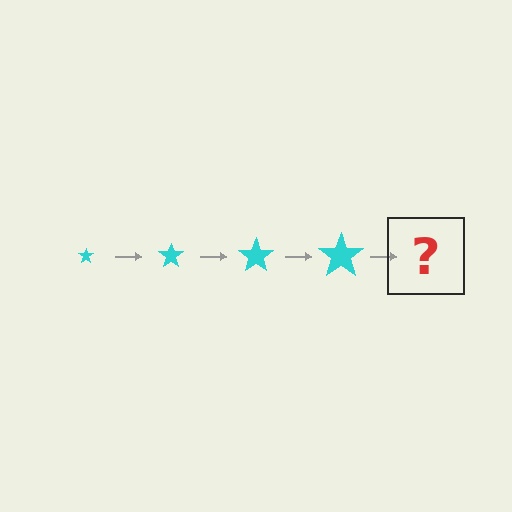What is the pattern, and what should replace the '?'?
The pattern is that the star gets progressively larger each step. The '?' should be a cyan star, larger than the previous one.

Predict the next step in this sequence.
The next step is a cyan star, larger than the previous one.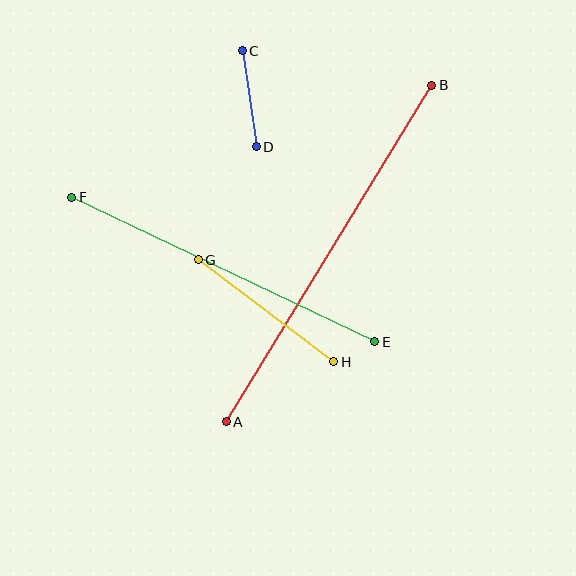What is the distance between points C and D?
The distance is approximately 97 pixels.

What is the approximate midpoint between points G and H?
The midpoint is at approximately (266, 311) pixels.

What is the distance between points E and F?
The distance is approximately 335 pixels.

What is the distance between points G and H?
The distance is approximately 170 pixels.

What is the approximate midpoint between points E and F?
The midpoint is at approximately (223, 269) pixels.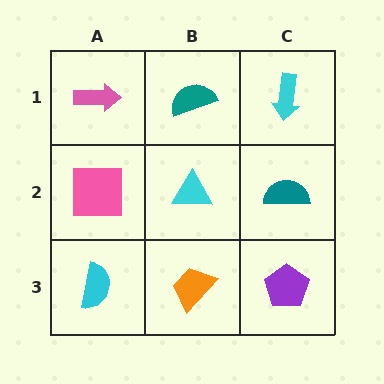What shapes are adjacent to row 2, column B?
A teal semicircle (row 1, column B), an orange trapezoid (row 3, column B), a pink square (row 2, column A), a teal semicircle (row 2, column C).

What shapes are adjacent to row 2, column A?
A pink arrow (row 1, column A), a cyan semicircle (row 3, column A), a cyan triangle (row 2, column B).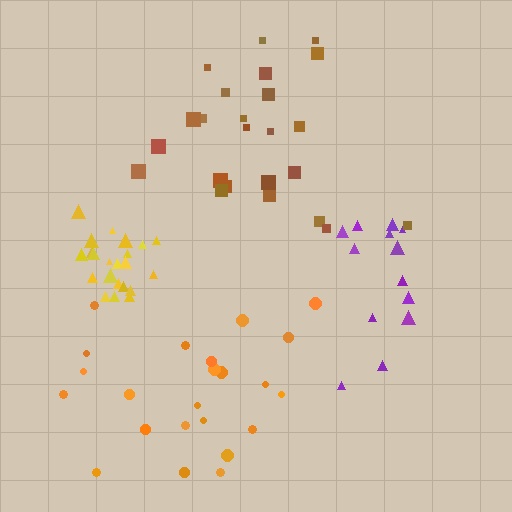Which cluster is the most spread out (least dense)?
Orange.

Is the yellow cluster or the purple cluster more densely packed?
Yellow.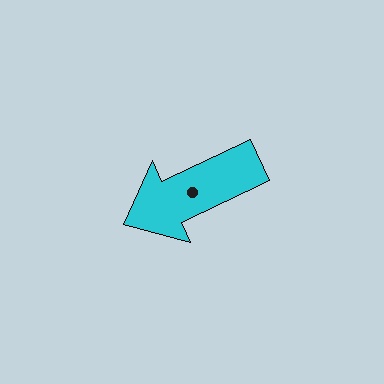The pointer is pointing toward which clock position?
Roughly 8 o'clock.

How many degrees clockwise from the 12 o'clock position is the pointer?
Approximately 245 degrees.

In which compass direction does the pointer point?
Southwest.